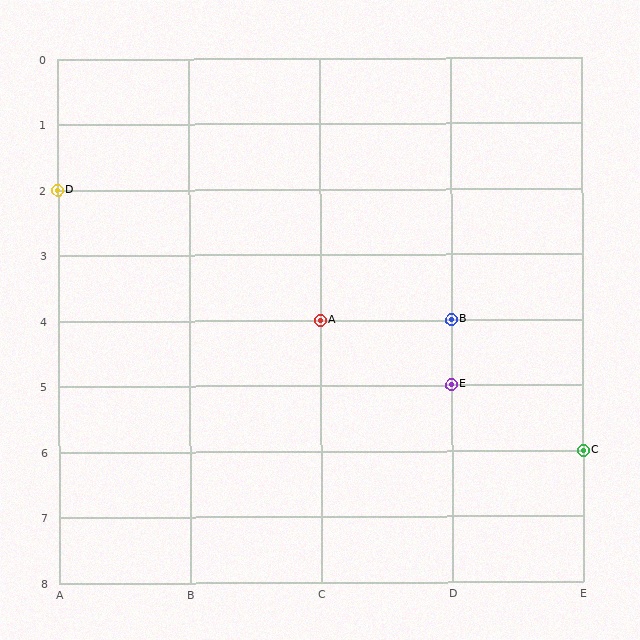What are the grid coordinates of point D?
Point D is at grid coordinates (A, 2).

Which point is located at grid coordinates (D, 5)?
Point E is at (D, 5).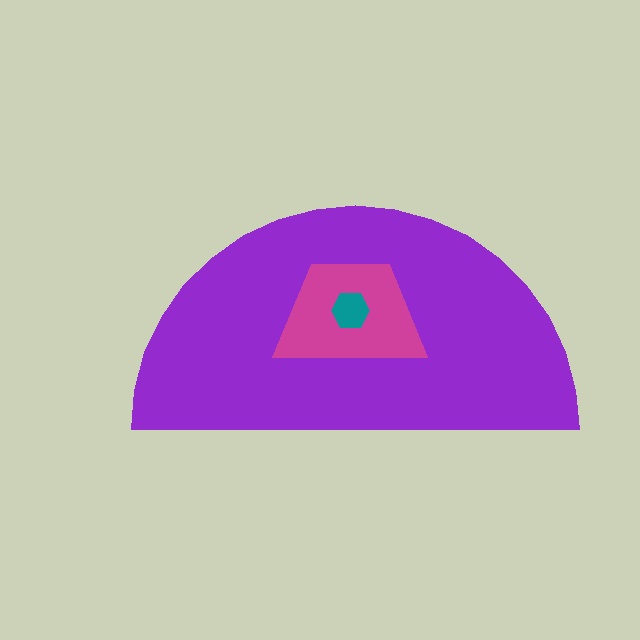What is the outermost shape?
The purple semicircle.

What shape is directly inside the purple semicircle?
The magenta trapezoid.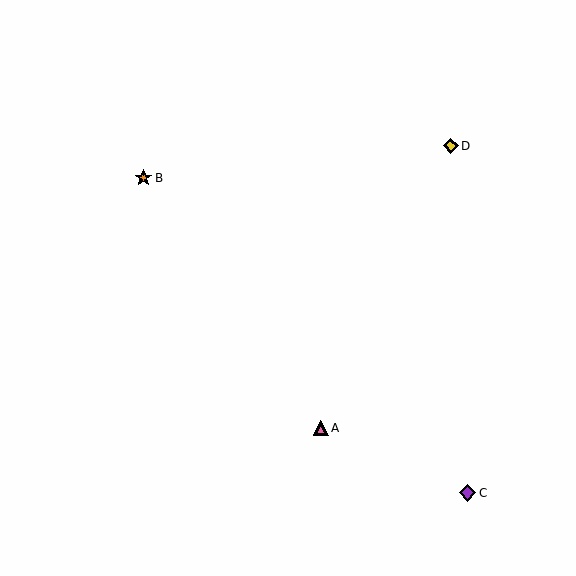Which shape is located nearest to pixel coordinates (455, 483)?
The purple diamond (labeled C) at (467, 493) is nearest to that location.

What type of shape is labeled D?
Shape D is a yellow diamond.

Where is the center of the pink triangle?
The center of the pink triangle is at (321, 428).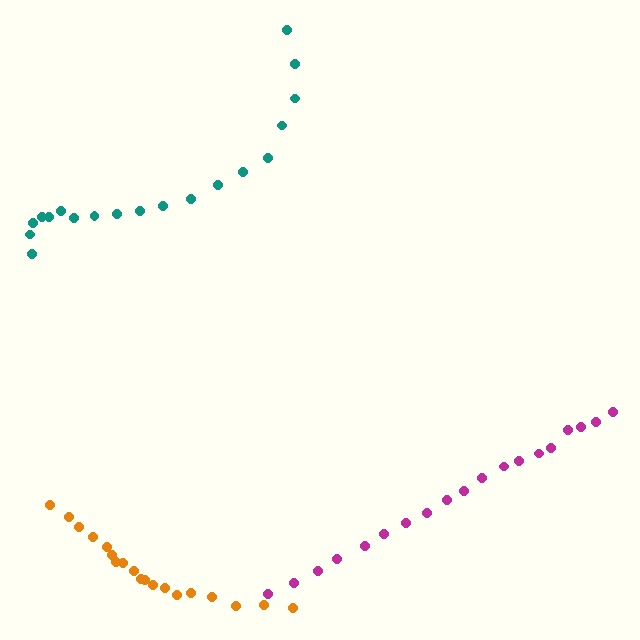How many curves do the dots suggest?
There are 3 distinct paths.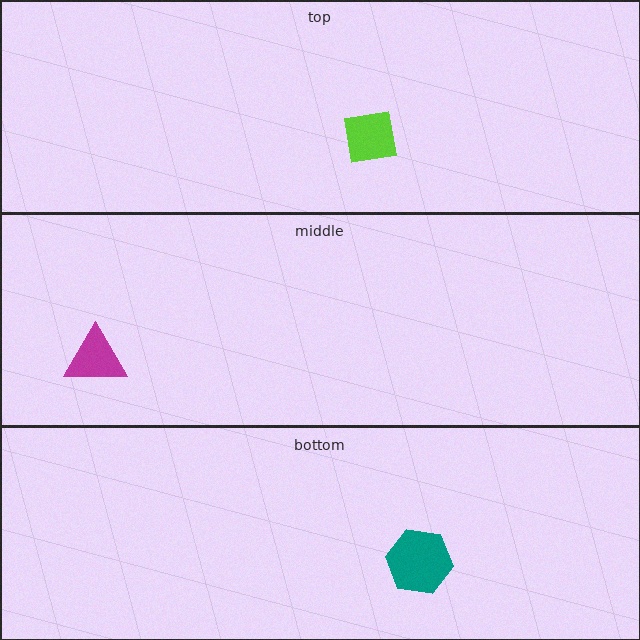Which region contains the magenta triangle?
The middle region.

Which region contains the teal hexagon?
The bottom region.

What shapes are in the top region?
The lime square.